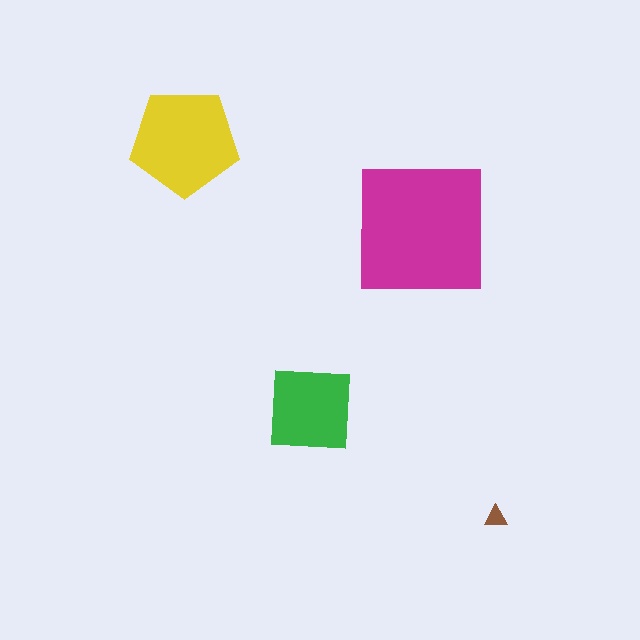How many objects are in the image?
There are 4 objects in the image.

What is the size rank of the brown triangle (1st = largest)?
4th.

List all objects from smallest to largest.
The brown triangle, the green square, the yellow pentagon, the magenta square.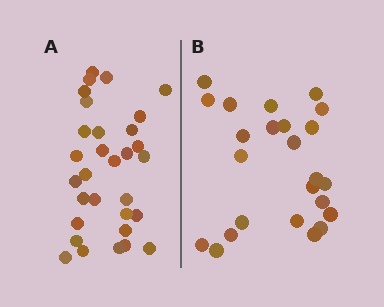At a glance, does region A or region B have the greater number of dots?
Region A (the left region) has more dots.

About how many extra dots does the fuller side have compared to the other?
Region A has roughly 8 or so more dots than region B.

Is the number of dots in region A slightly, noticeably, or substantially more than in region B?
Region A has noticeably more, but not dramatically so. The ratio is roughly 1.3 to 1.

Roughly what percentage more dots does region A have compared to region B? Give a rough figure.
About 30% more.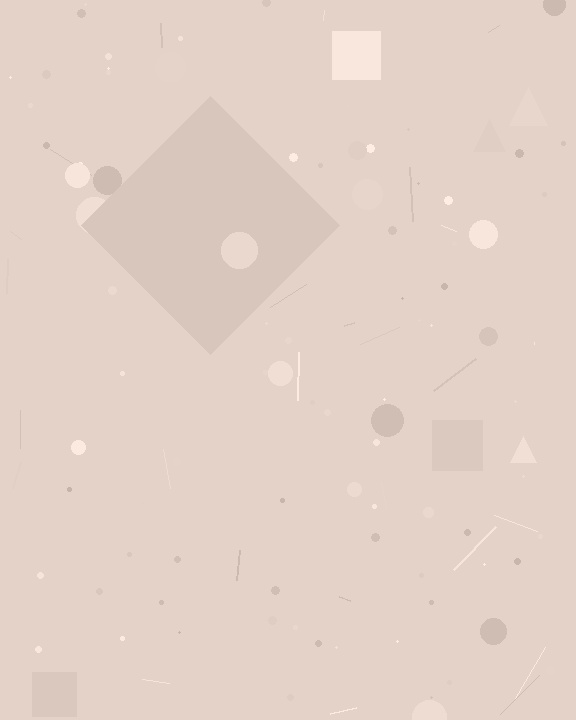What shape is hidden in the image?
A diamond is hidden in the image.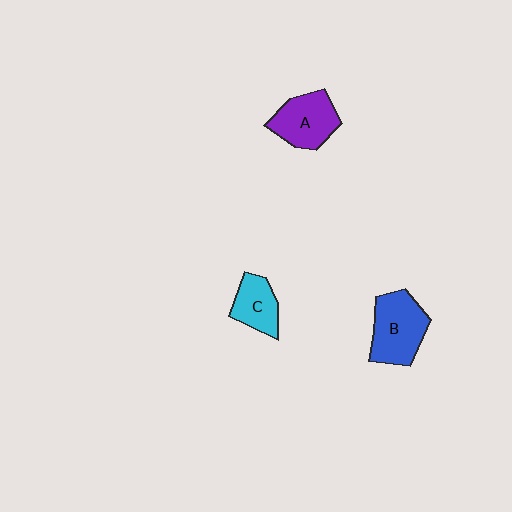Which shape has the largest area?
Shape B (blue).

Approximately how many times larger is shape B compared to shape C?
Approximately 1.6 times.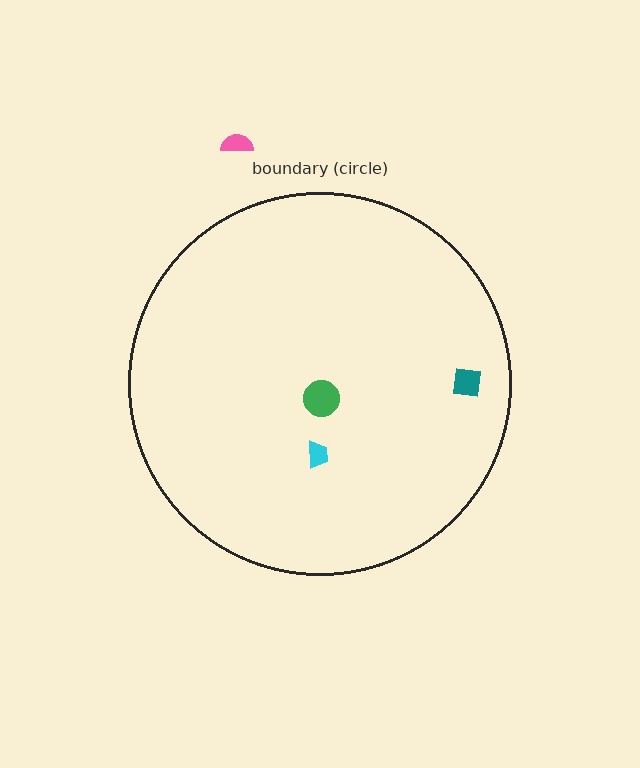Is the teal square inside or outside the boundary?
Inside.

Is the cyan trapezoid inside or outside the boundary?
Inside.